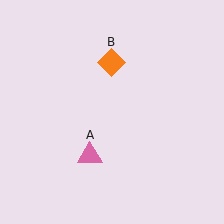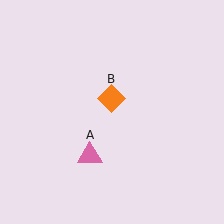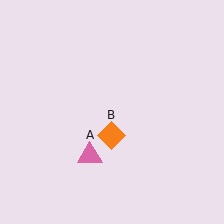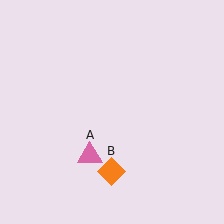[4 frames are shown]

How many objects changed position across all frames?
1 object changed position: orange diamond (object B).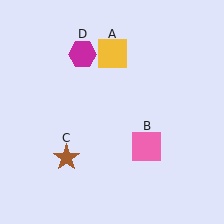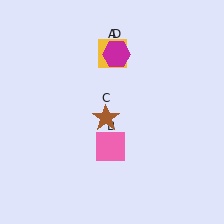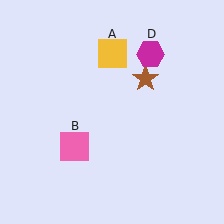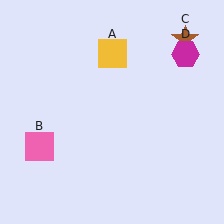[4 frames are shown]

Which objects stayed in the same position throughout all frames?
Yellow square (object A) remained stationary.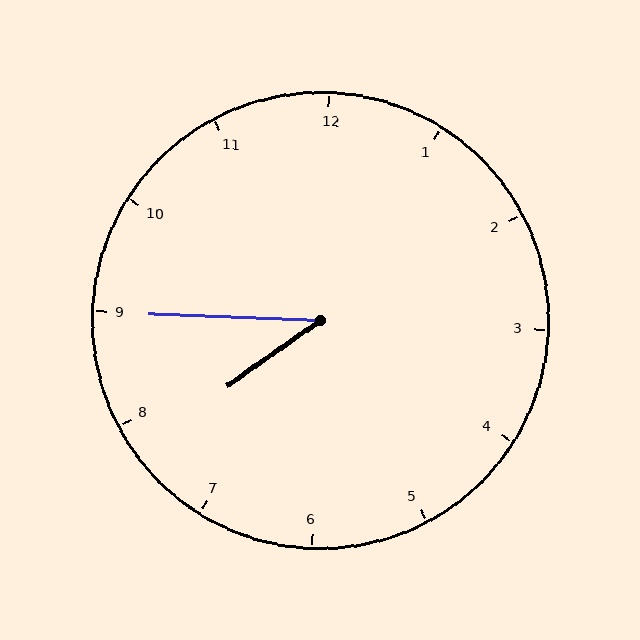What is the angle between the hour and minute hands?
Approximately 38 degrees.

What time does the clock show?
7:45.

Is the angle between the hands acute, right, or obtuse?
It is acute.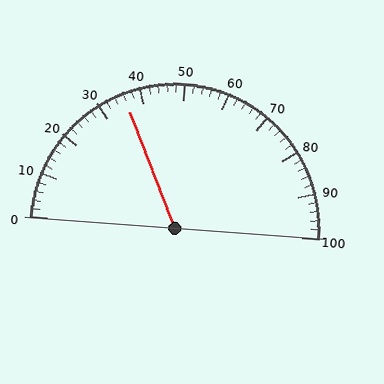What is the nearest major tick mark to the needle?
The nearest major tick mark is 40.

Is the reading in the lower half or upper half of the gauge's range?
The reading is in the lower half of the range (0 to 100).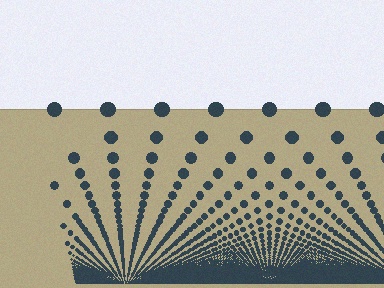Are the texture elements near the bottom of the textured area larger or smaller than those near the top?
Smaller. The gradient is inverted — elements near the bottom are smaller and denser.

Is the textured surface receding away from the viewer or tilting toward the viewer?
The surface appears to tilt toward the viewer. Texture elements get larger and sparser toward the top.